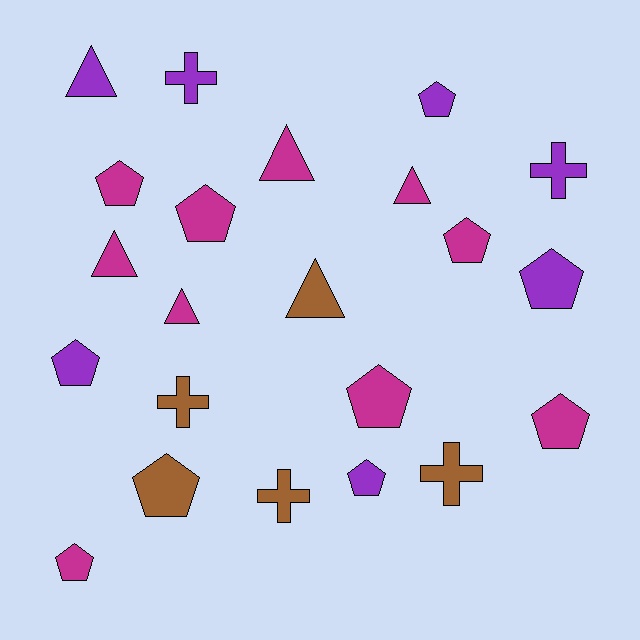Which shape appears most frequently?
Pentagon, with 11 objects.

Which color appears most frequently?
Magenta, with 10 objects.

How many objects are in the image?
There are 22 objects.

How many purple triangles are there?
There is 1 purple triangle.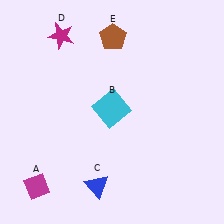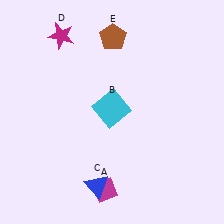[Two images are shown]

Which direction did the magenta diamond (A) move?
The magenta diamond (A) moved right.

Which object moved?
The magenta diamond (A) moved right.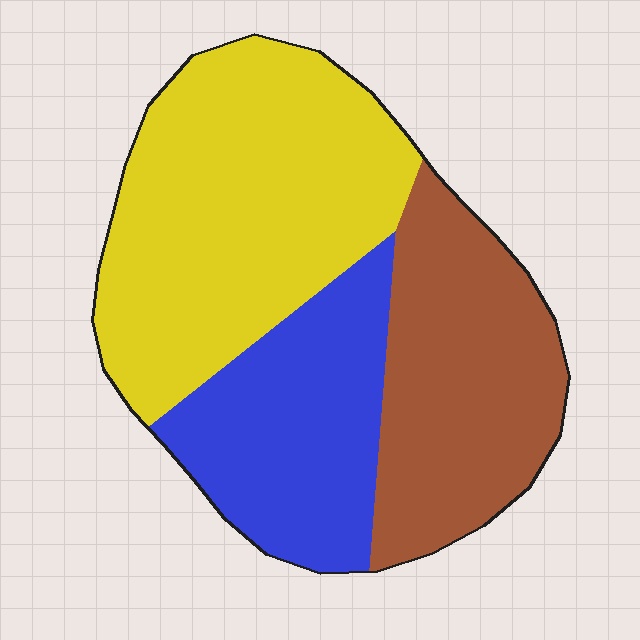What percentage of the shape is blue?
Blue covers 26% of the shape.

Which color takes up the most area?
Yellow, at roughly 45%.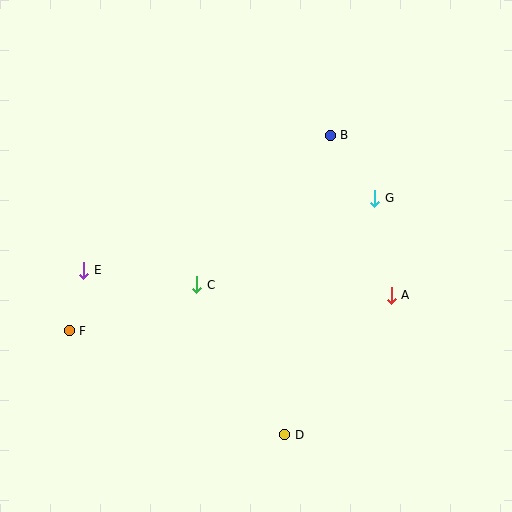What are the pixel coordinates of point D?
Point D is at (285, 435).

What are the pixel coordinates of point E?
Point E is at (84, 270).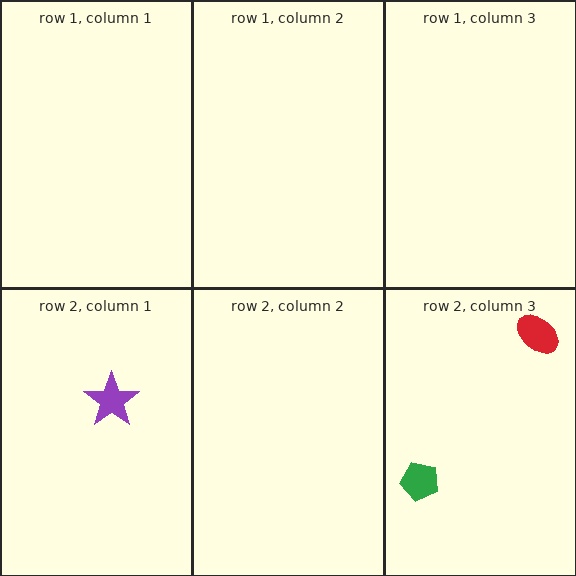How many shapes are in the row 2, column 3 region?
2.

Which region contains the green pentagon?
The row 2, column 3 region.